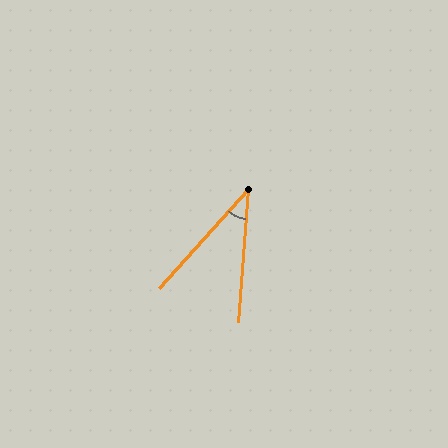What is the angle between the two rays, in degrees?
Approximately 37 degrees.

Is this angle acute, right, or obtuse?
It is acute.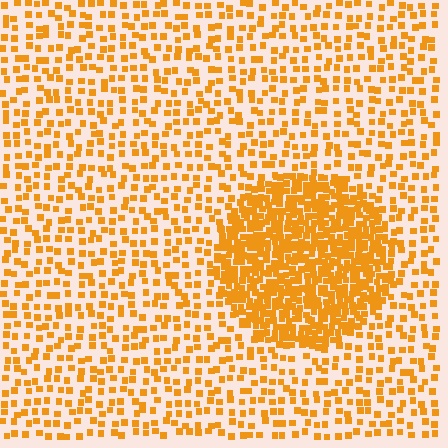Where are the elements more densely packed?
The elements are more densely packed inside the circle boundary.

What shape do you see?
I see a circle.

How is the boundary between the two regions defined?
The boundary is defined by a change in element density (approximately 2.8x ratio). All elements are the same color, size, and shape.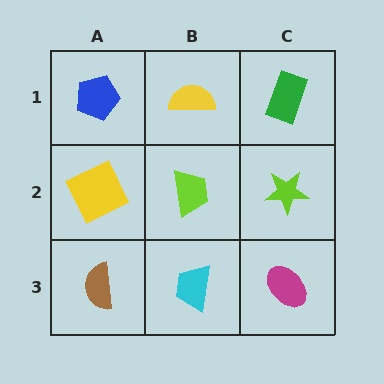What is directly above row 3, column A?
A yellow square.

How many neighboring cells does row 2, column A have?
3.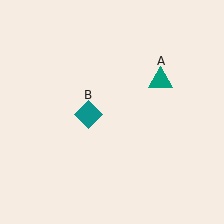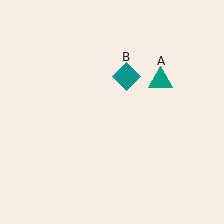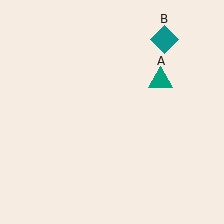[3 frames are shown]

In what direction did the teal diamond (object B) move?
The teal diamond (object B) moved up and to the right.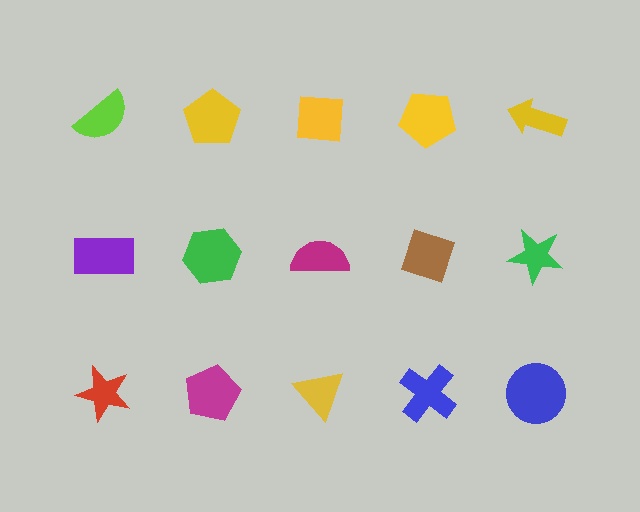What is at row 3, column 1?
A red star.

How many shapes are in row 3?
5 shapes.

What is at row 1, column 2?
A yellow pentagon.